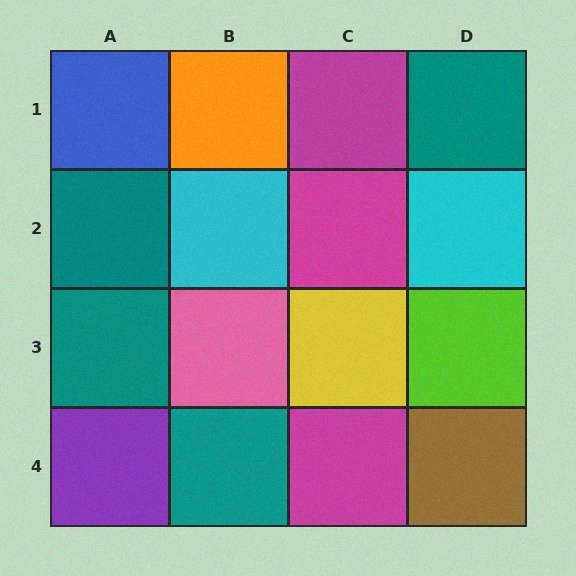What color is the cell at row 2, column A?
Teal.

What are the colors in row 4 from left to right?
Purple, teal, magenta, brown.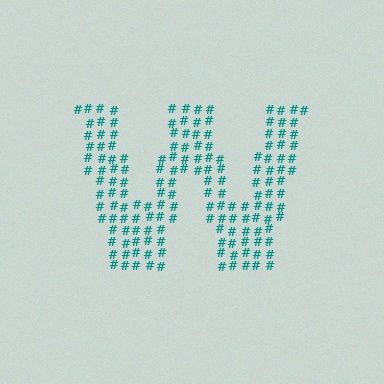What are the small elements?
The small elements are hash symbols.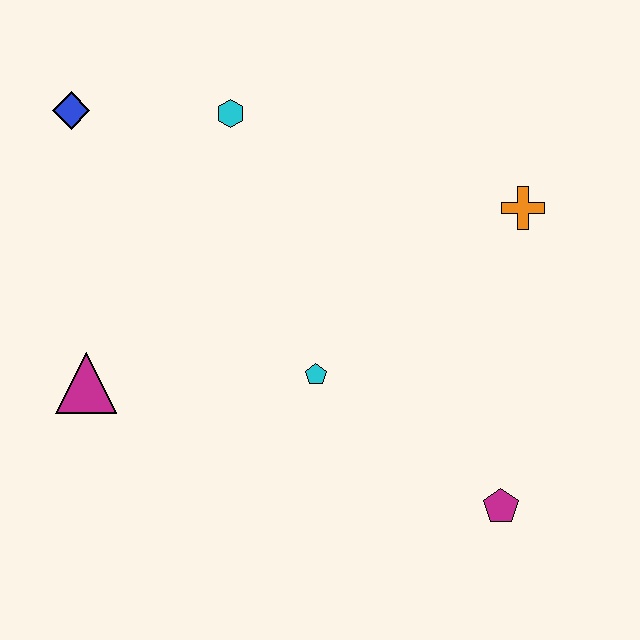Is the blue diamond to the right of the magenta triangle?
No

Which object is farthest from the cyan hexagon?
The magenta pentagon is farthest from the cyan hexagon.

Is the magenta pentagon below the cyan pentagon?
Yes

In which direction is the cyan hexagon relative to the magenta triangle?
The cyan hexagon is above the magenta triangle.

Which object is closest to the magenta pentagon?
The cyan pentagon is closest to the magenta pentagon.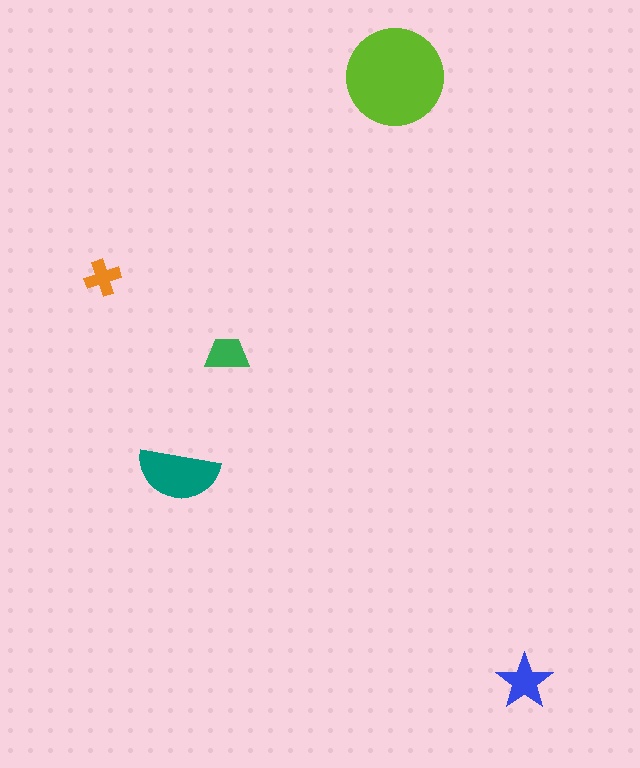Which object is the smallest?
The orange cross.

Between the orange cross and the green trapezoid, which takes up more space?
The green trapezoid.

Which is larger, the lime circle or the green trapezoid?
The lime circle.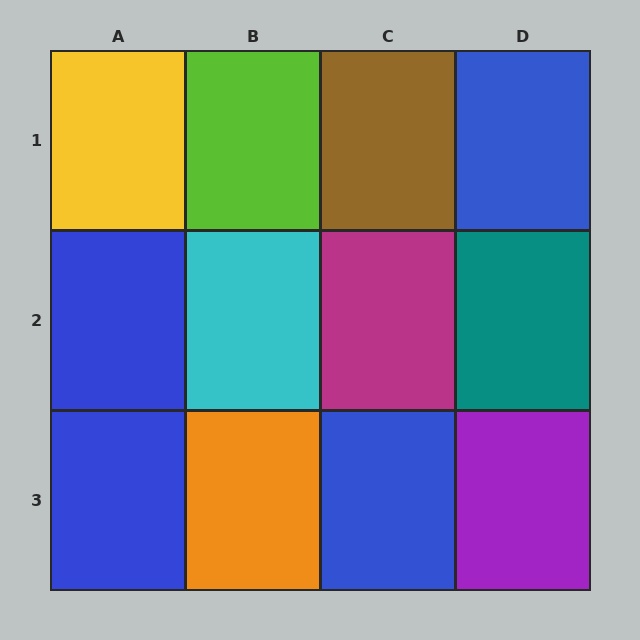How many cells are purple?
1 cell is purple.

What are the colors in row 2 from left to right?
Blue, cyan, magenta, teal.